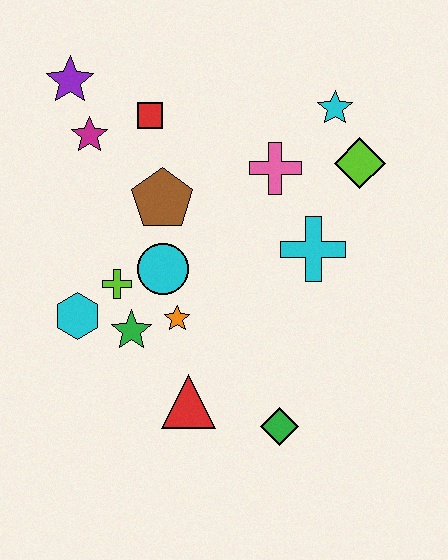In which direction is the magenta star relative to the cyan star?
The magenta star is to the left of the cyan star.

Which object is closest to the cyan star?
The lime diamond is closest to the cyan star.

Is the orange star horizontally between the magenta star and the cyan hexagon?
No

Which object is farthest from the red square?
The green diamond is farthest from the red square.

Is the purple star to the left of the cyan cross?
Yes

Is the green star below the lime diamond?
Yes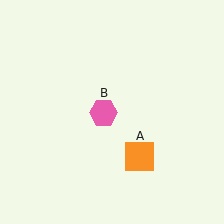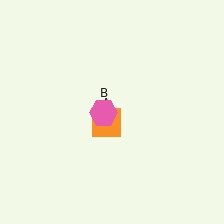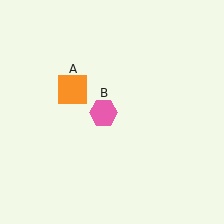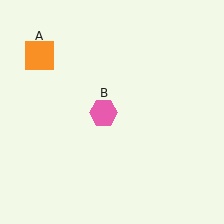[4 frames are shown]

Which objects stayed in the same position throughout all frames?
Pink hexagon (object B) remained stationary.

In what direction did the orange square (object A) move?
The orange square (object A) moved up and to the left.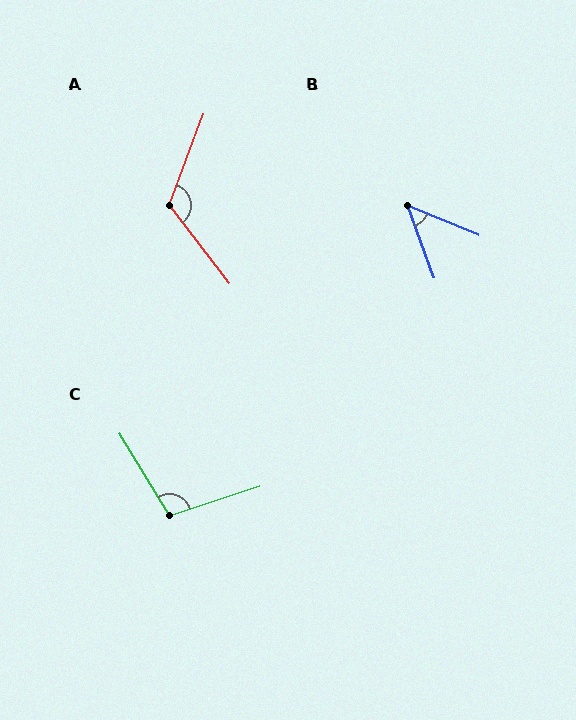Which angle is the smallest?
B, at approximately 48 degrees.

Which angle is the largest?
A, at approximately 122 degrees.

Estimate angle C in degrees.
Approximately 103 degrees.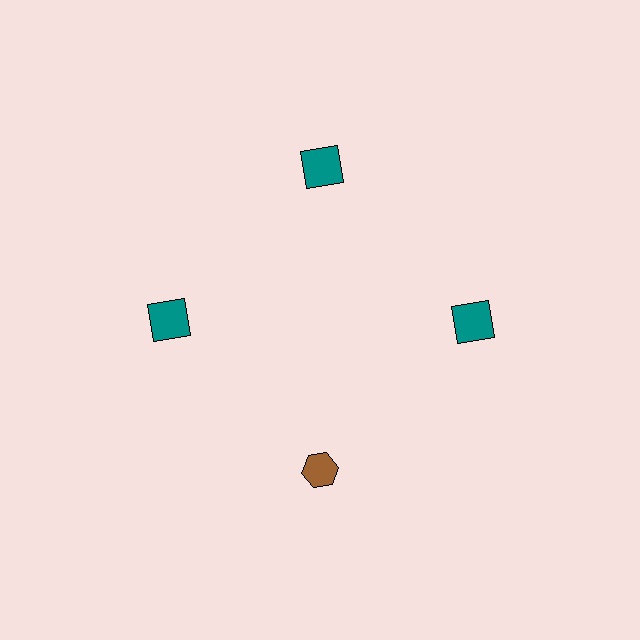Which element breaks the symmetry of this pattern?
The brown hexagon at roughly the 6 o'clock position breaks the symmetry. All other shapes are teal squares.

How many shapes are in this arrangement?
There are 4 shapes arranged in a ring pattern.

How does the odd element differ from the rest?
It differs in both color (brown instead of teal) and shape (hexagon instead of square).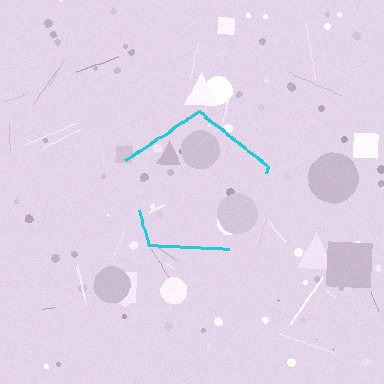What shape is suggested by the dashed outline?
The dashed outline suggests a pentagon.